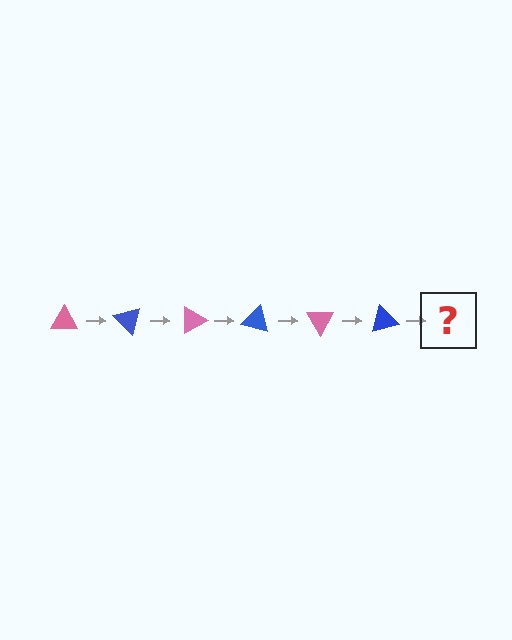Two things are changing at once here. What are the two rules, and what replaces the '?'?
The two rules are that it rotates 45 degrees each step and the color cycles through pink and blue. The '?' should be a pink triangle, rotated 270 degrees from the start.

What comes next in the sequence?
The next element should be a pink triangle, rotated 270 degrees from the start.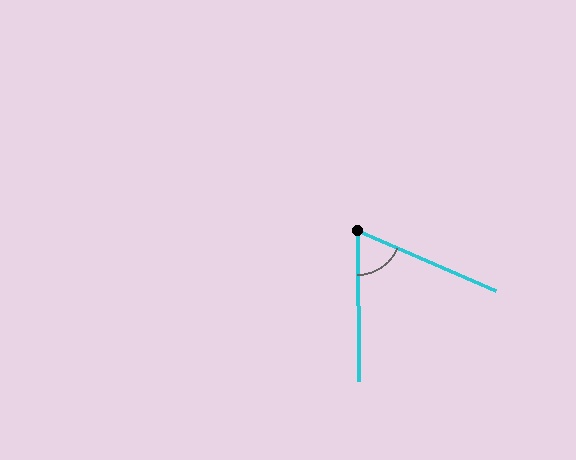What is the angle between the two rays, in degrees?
Approximately 66 degrees.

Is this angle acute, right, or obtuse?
It is acute.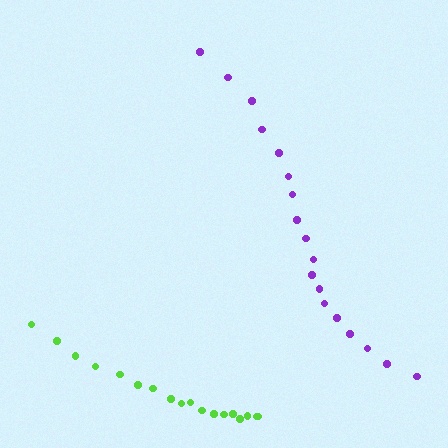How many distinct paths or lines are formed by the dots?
There are 2 distinct paths.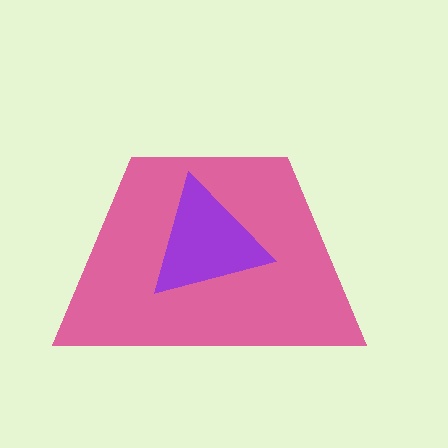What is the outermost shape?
The pink trapezoid.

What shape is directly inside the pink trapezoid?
The purple triangle.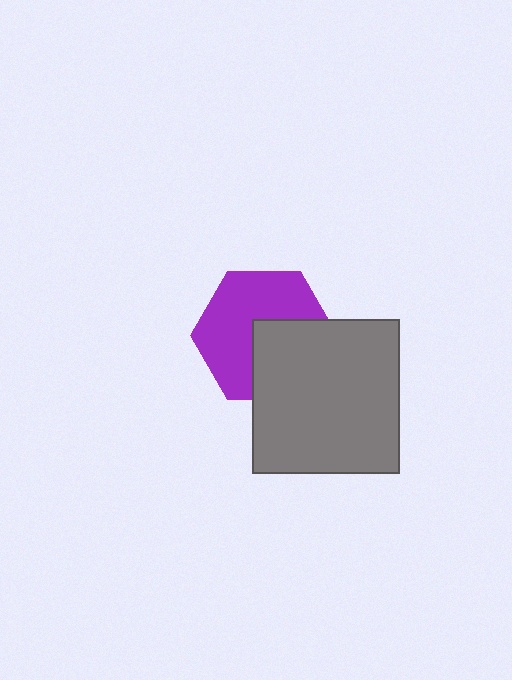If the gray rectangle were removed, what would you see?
You would see the complete purple hexagon.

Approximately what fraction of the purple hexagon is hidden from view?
Roughly 40% of the purple hexagon is hidden behind the gray rectangle.